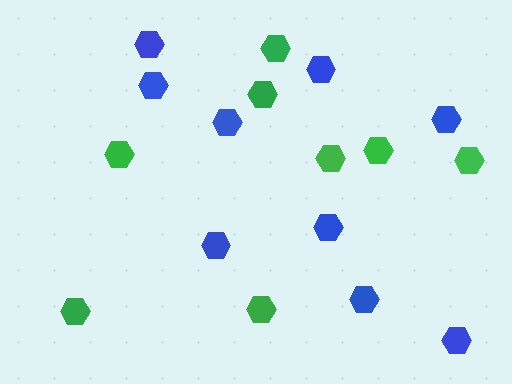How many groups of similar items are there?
There are 2 groups: one group of green hexagons (8) and one group of blue hexagons (9).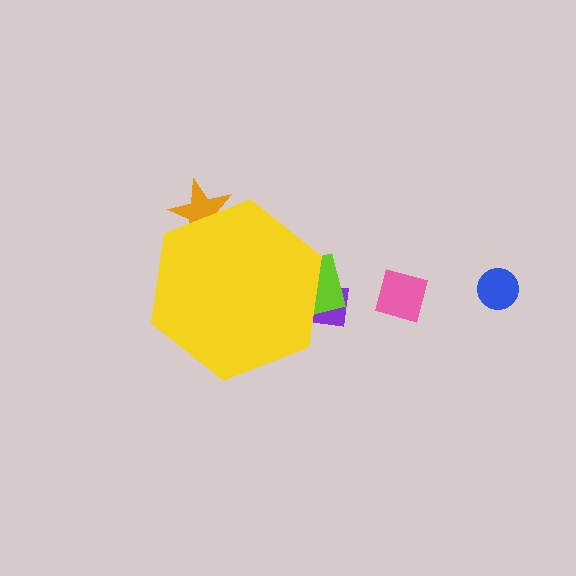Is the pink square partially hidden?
No, the pink square is fully visible.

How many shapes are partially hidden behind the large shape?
3 shapes are partially hidden.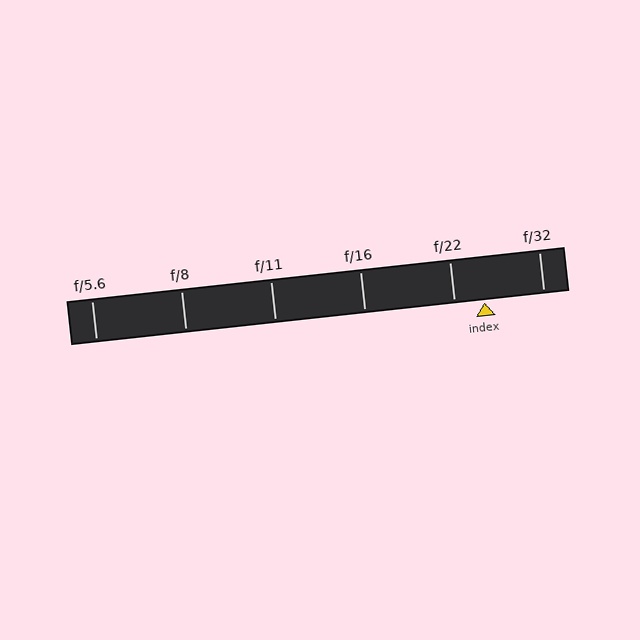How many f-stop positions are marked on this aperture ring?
There are 6 f-stop positions marked.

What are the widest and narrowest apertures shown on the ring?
The widest aperture shown is f/5.6 and the narrowest is f/32.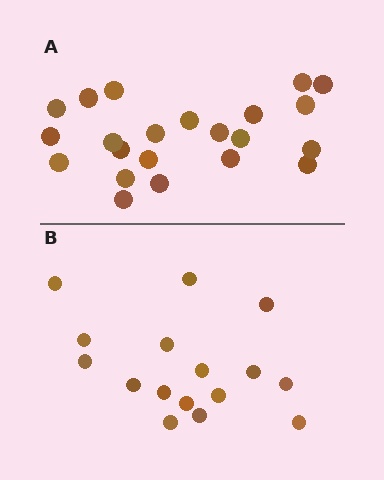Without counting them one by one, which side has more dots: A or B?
Region A (the top region) has more dots.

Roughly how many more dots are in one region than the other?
Region A has about 6 more dots than region B.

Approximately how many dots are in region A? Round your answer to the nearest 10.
About 20 dots. (The exact count is 22, which rounds to 20.)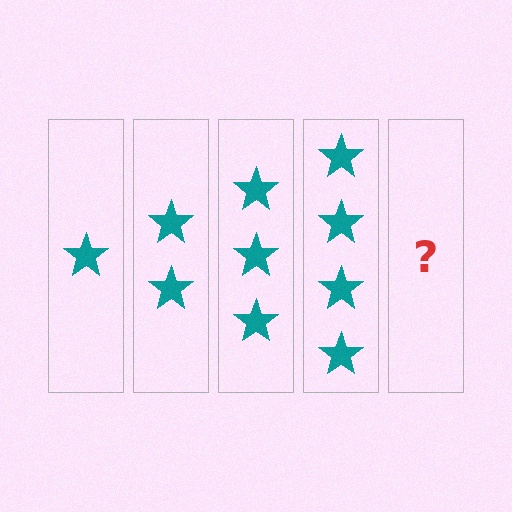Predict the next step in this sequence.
The next step is 5 stars.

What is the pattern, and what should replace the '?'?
The pattern is that each step adds one more star. The '?' should be 5 stars.